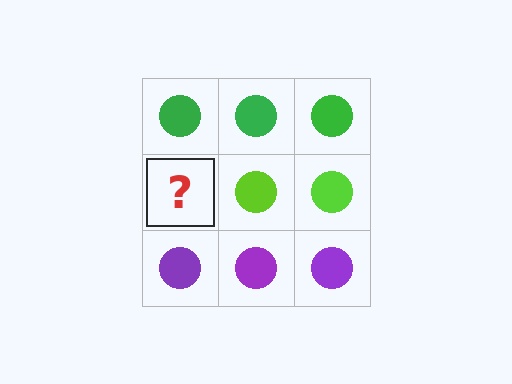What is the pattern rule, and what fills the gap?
The rule is that each row has a consistent color. The gap should be filled with a lime circle.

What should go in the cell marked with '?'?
The missing cell should contain a lime circle.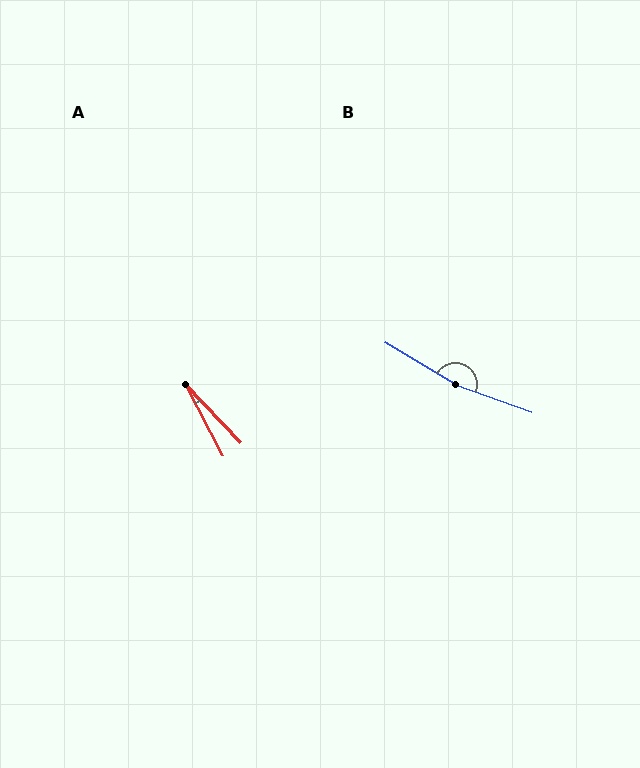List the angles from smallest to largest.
A (16°), B (169°).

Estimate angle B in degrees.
Approximately 169 degrees.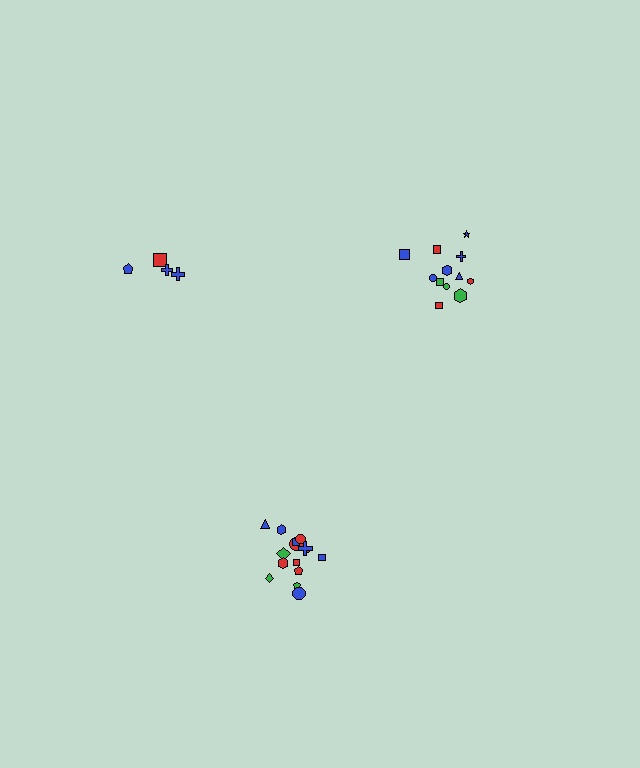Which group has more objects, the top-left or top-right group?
The top-right group.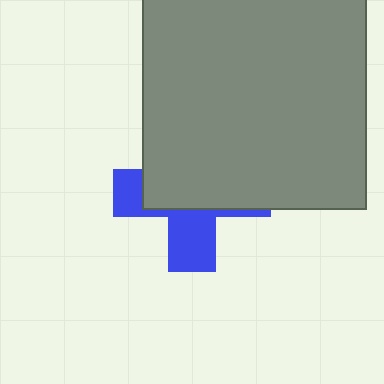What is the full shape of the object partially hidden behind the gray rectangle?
The partially hidden object is a blue cross.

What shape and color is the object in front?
The object in front is a gray rectangle.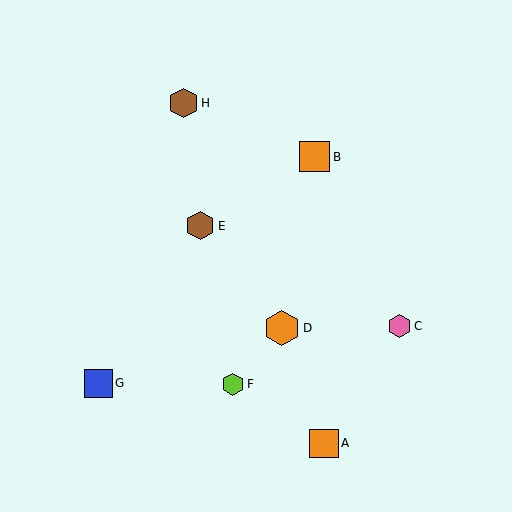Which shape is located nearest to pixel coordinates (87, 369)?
The blue square (labeled G) at (98, 383) is nearest to that location.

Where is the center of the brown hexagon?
The center of the brown hexagon is at (184, 103).